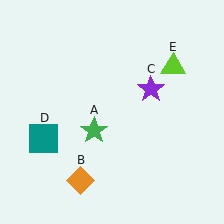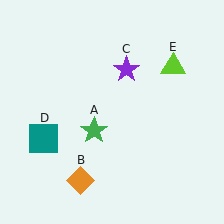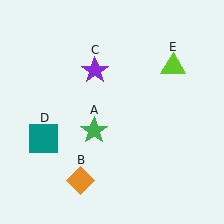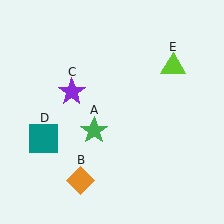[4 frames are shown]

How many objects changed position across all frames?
1 object changed position: purple star (object C).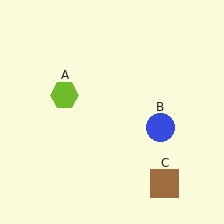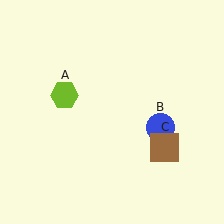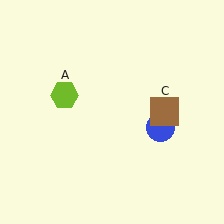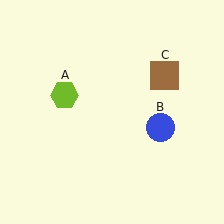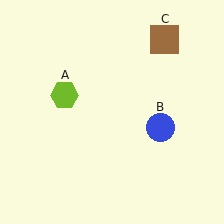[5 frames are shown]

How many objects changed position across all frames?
1 object changed position: brown square (object C).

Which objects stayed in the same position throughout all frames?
Lime hexagon (object A) and blue circle (object B) remained stationary.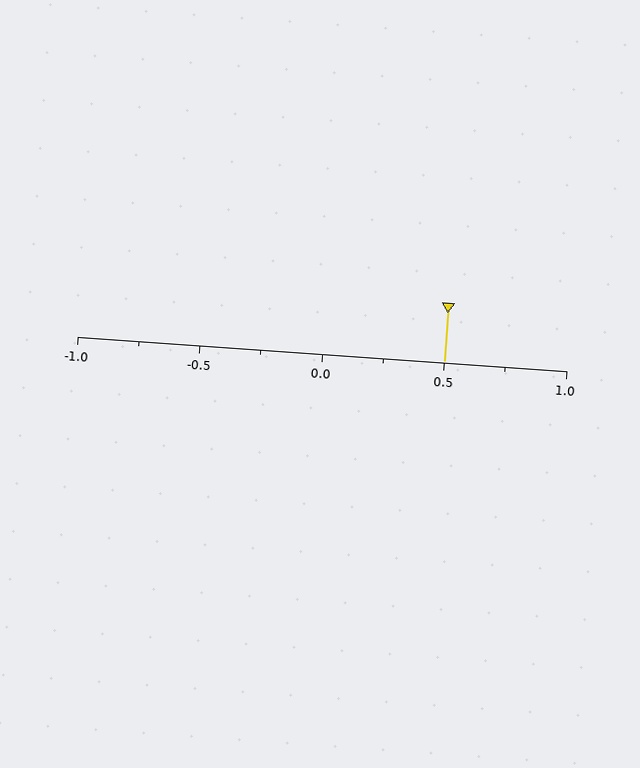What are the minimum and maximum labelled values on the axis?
The axis runs from -1.0 to 1.0.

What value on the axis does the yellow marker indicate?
The marker indicates approximately 0.5.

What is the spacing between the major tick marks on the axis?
The major ticks are spaced 0.5 apart.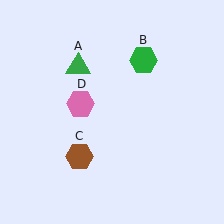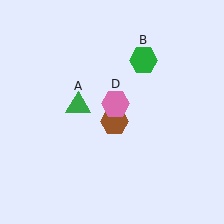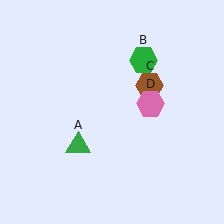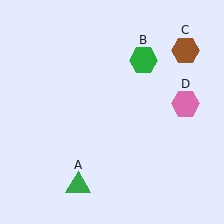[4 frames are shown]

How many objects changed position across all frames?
3 objects changed position: green triangle (object A), brown hexagon (object C), pink hexagon (object D).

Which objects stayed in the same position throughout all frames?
Green hexagon (object B) remained stationary.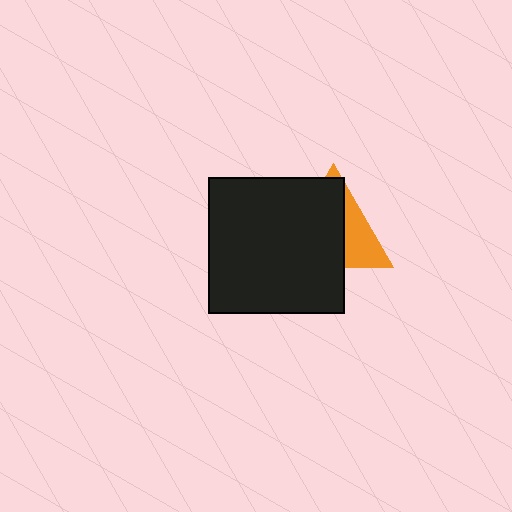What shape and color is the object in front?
The object in front is a black square.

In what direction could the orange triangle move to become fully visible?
The orange triangle could move right. That would shift it out from behind the black square entirely.